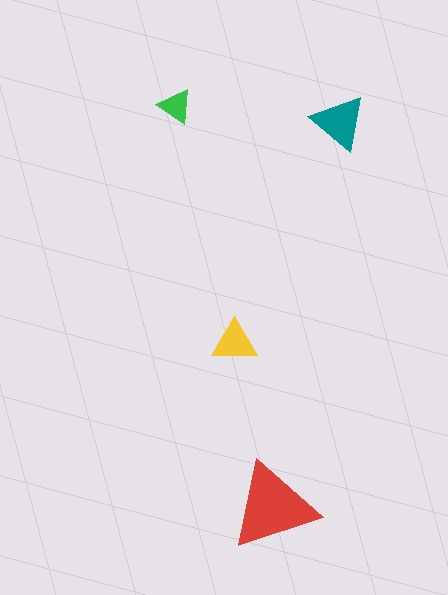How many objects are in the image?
There are 4 objects in the image.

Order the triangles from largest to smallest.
the red one, the teal one, the yellow one, the green one.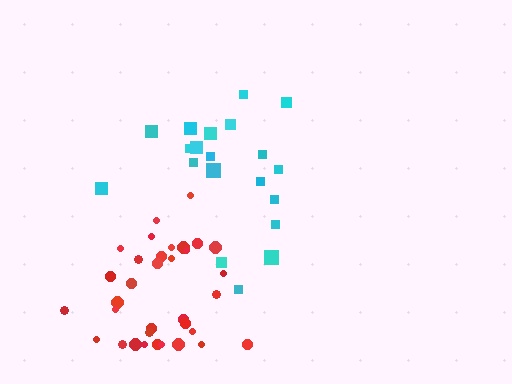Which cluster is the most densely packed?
Red.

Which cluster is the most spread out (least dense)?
Cyan.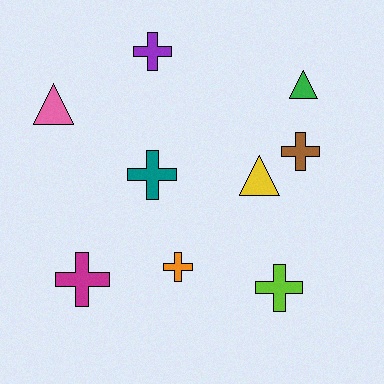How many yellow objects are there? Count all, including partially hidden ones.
There is 1 yellow object.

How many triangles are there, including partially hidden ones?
There are 3 triangles.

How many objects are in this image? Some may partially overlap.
There are 9 objects.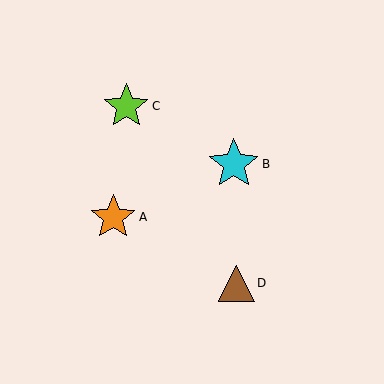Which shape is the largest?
The cyan star (labeled B) is the largest.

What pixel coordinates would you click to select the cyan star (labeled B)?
Click at (234, 164) to select the cyan star B.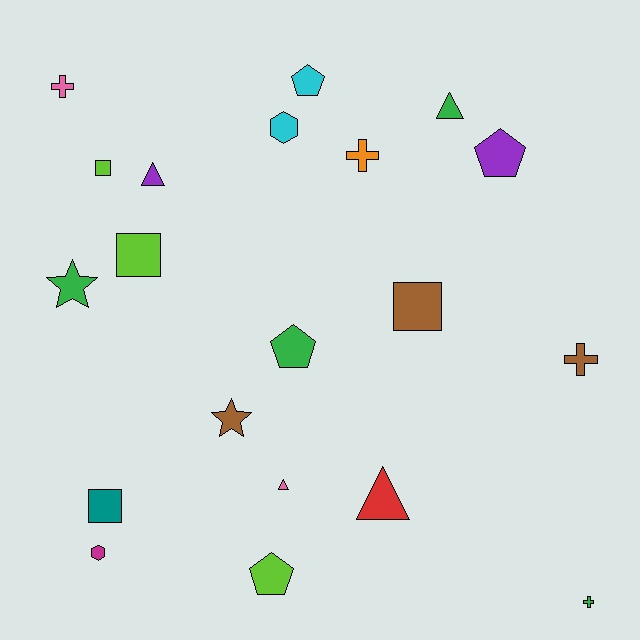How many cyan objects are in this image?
There are 2 cyan objects.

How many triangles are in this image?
There are 4 triangles.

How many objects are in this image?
There are 20 objects.